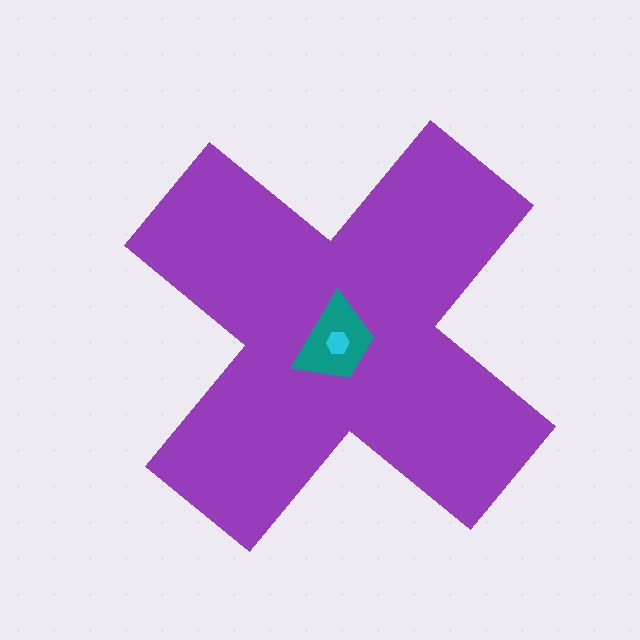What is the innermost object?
The cyan hexagon.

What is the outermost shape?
The purple cross.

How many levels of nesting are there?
3.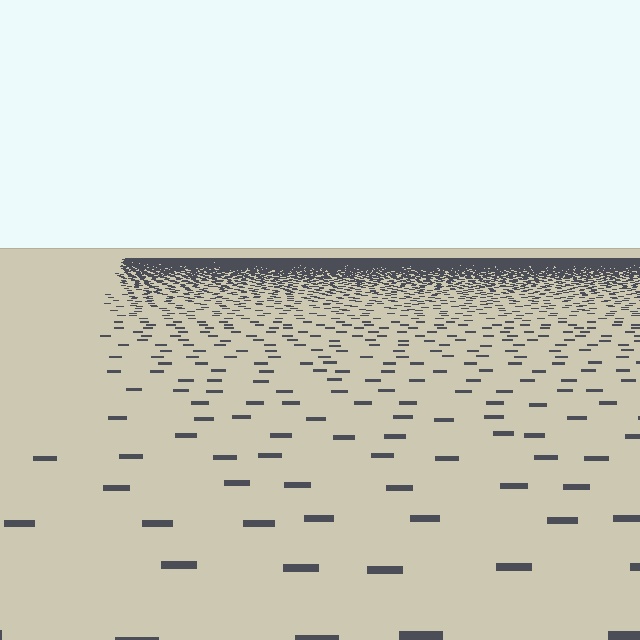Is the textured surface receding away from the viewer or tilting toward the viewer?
The surface is receding away from the viewer. Texture elements get smaller and denser toward the top.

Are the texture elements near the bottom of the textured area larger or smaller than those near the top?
Larger. Near the bottom, elements are closer to the viewer and appear at a bigger on-screen size.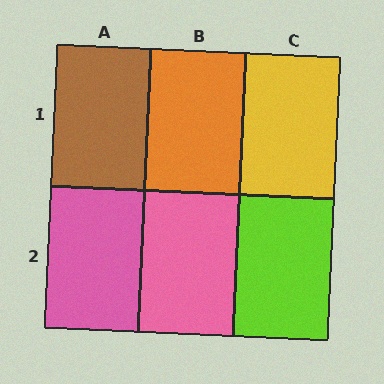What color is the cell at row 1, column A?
Brown.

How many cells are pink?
2 cells are pink.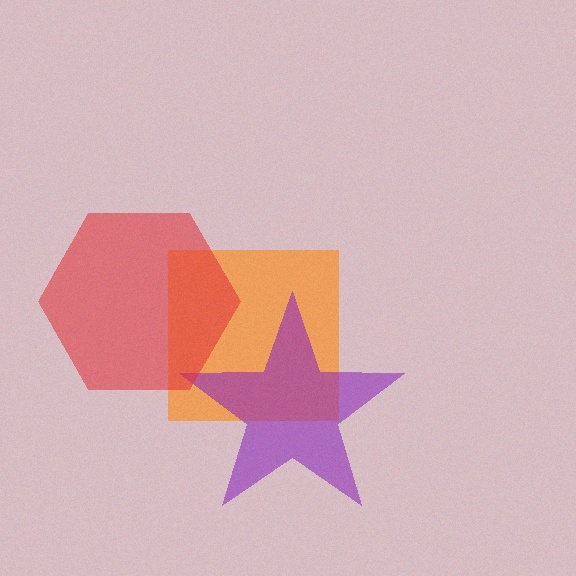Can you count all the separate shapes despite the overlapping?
Yes, there are 3 separate shapes.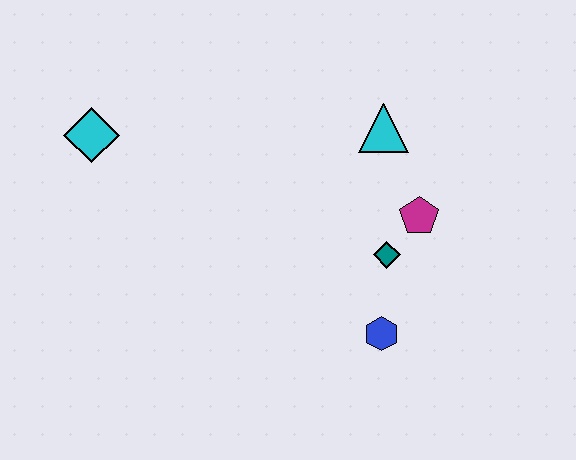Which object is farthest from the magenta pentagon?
The cyan diamond is farthest from the magenta pentagon.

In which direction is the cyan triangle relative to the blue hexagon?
The cyan triangle is above the blue hexagon.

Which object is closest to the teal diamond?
The magenta pentagon is closest to the teal diamond.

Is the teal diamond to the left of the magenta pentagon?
Yes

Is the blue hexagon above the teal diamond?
No